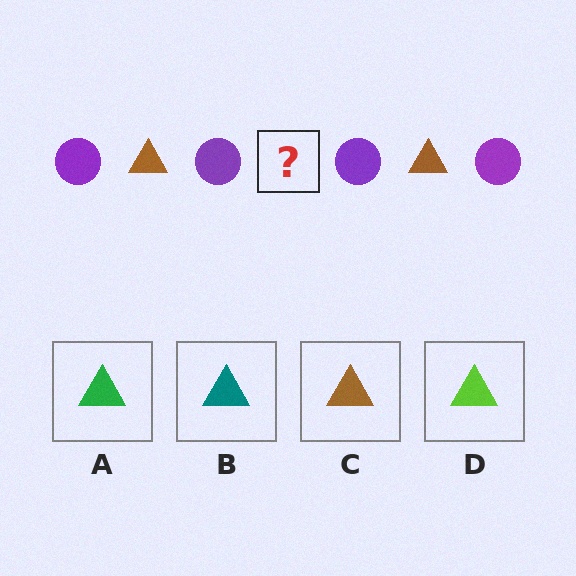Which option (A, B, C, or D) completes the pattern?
C.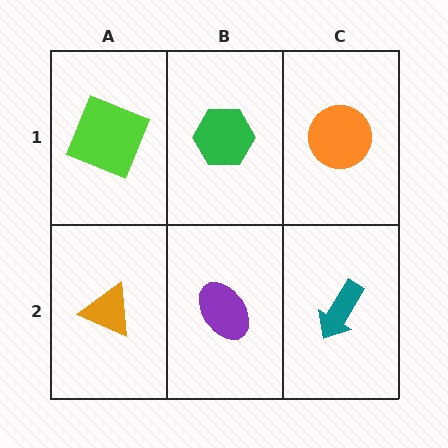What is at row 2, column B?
A purple ellipse.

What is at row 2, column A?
An orange triangle.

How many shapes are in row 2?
3 shapes.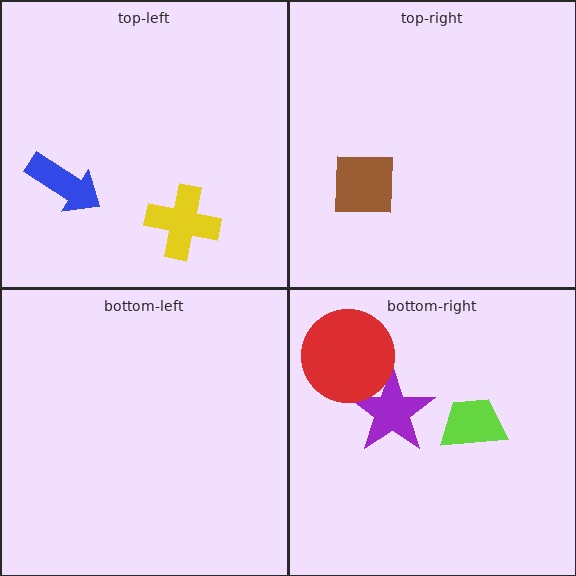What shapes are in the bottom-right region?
The lime trapezoid, the purple star, the red circle.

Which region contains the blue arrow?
The top-left region.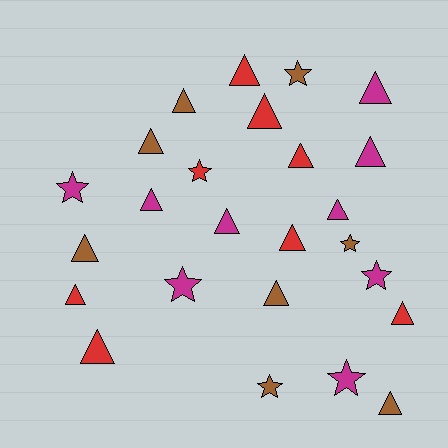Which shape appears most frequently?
Triangle, with 17 objects.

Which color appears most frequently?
Magenta, with 9 objects.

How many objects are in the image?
There are 25 objects.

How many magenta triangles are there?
There are 5 magenta triangles.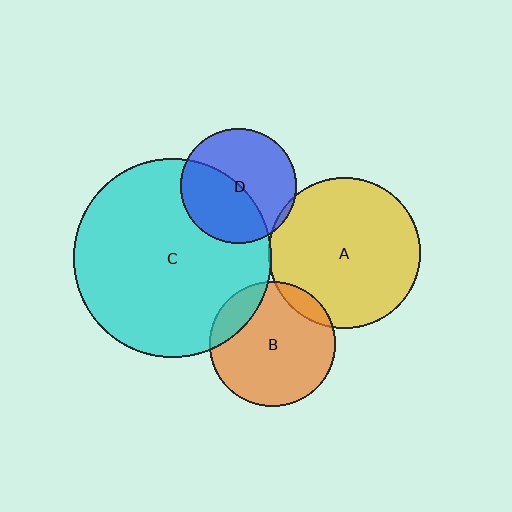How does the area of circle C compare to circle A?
Approximately 1.7 times.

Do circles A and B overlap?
Yes.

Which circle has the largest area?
Circle C (cyan).